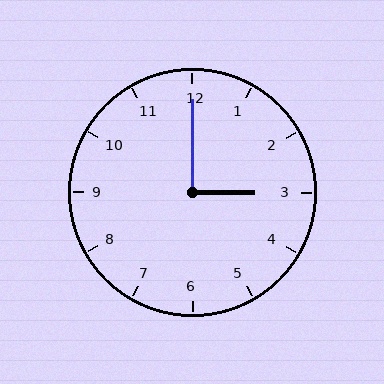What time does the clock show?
3:00.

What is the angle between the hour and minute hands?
Approximately 90 degrees.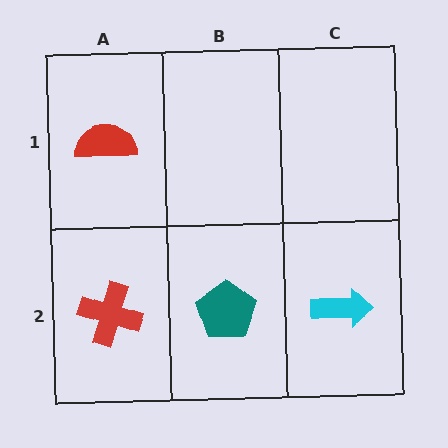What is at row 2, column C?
A cyan arrow.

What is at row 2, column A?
A red cross.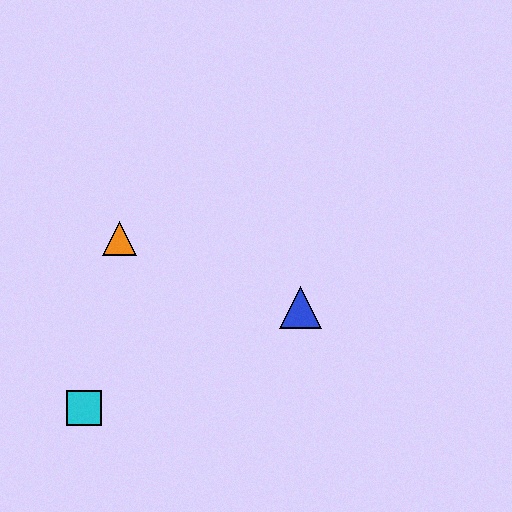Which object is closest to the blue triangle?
The orange triangle is closest to the blue triangle.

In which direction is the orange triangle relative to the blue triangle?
The orange triangle is to the left of the blue triangle.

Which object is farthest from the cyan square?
The blue triangle is farthest from the cyan square.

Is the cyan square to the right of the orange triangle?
No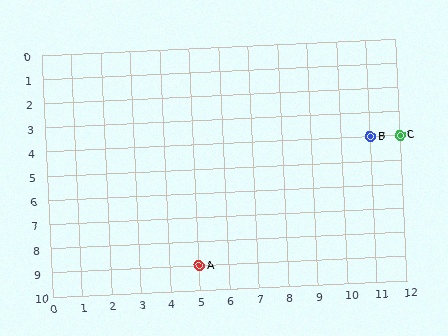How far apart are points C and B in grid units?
Points C and B are 1 column apart.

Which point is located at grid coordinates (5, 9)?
Point A is at (5, 9).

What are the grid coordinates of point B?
Point B is at grid coordinates (11, 4).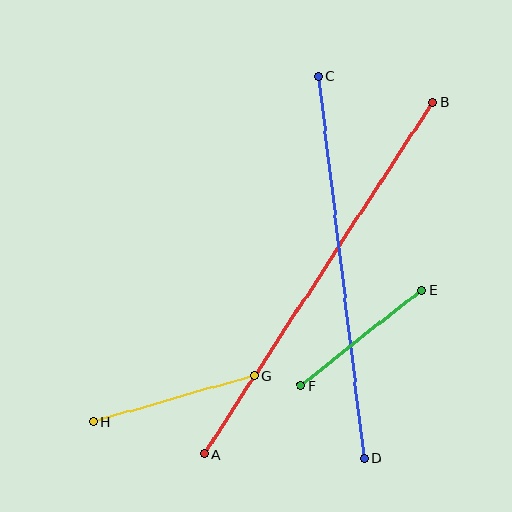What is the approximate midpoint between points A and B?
The midpoint is at approximately (318, 278) pixels.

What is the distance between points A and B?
The distance is approximately 420 pixels.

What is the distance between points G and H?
The distance is approximately 167 pixels.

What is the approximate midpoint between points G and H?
The midpoint is at approximately (174, 399) pixels.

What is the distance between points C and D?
The distance is approximately 385 pixels.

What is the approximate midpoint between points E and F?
The midpoint is at approximately (361, 338) pixels.